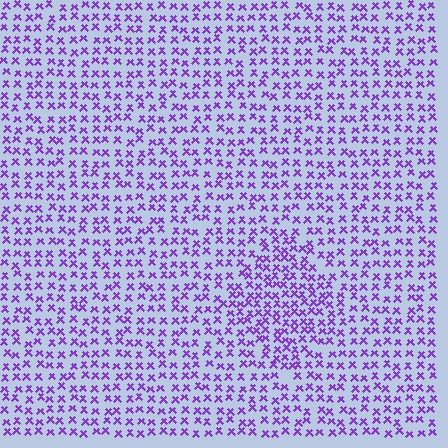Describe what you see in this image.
The image contains small purple elements arranged at two different densities. A diamond-shaped region is visible where the elements are more densely packed than the surrounding area.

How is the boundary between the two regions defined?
The boundary is defined by a change in element density (approximately 1.5x ratio). All elements are the same color, size, and shape.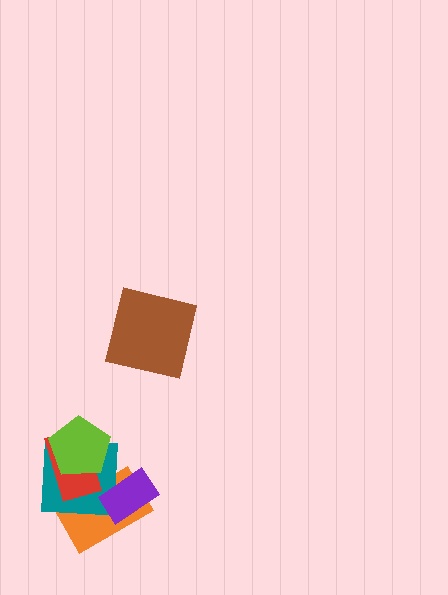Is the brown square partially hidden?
No, no other shape covers it.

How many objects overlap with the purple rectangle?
2 objects overlap with the purple rectangle.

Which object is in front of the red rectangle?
The lime pentagon is in front of the red rectangle.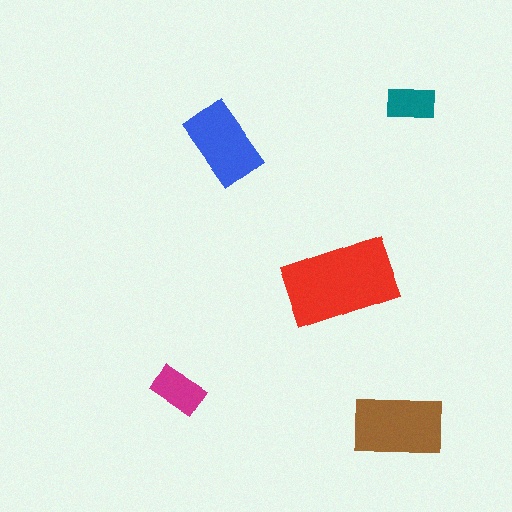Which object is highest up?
The teal rectangle is topmost.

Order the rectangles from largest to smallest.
the red one, the brown one, the blue one, the magenta one, the teal one.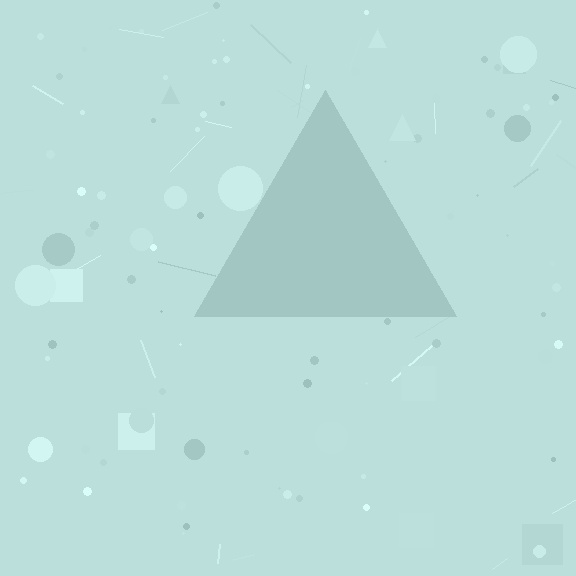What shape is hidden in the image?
A triangle is hidden in the image.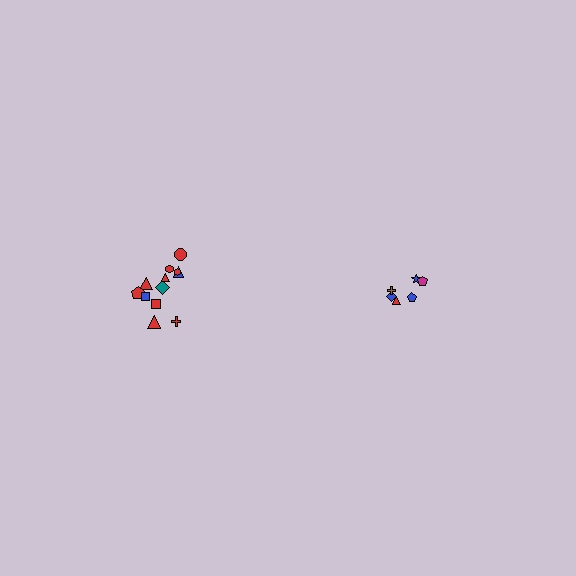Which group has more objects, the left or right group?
The left group.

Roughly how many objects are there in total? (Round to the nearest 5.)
Roughly 20 objects in total.